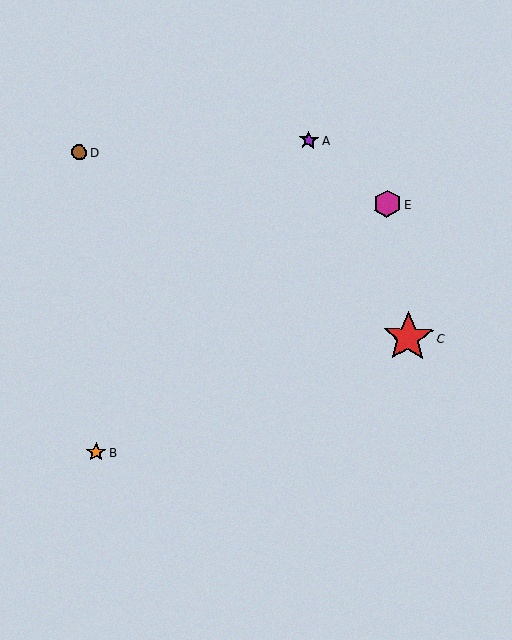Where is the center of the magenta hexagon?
The center of the magenta hexagon is at (387, 204).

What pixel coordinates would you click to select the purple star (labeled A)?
Click at (309, 140) to select the purple star A.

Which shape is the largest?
The red star (labeled C) is the largest.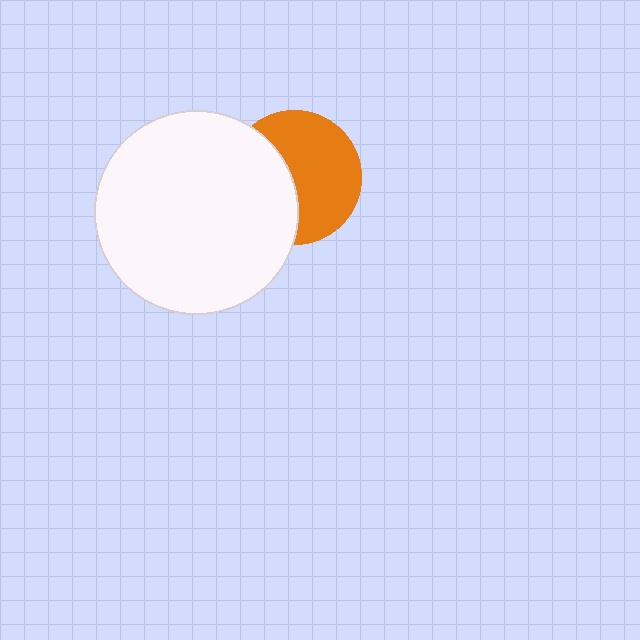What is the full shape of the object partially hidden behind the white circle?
The partially hidden object is an orange circle.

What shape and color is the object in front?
The object in front is a white circle.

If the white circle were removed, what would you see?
You would see the complete orange circle.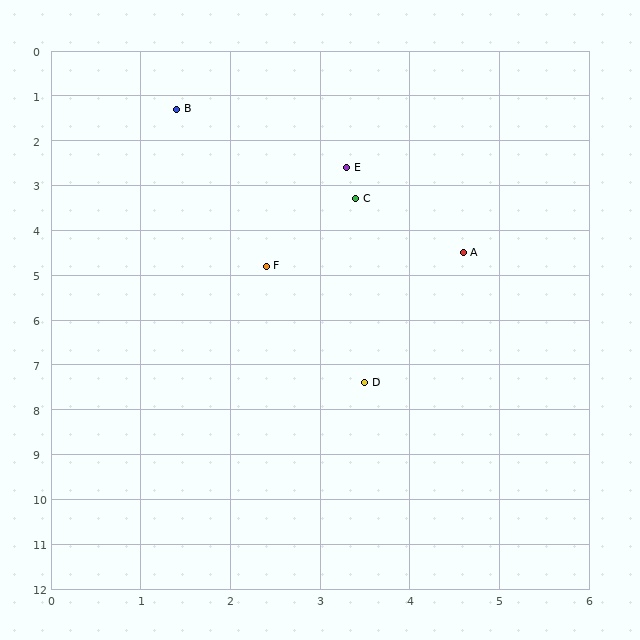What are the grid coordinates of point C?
Point C is at approximately (3.4, 3.3).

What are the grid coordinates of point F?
Point F is at approximately (2.4, 4.8).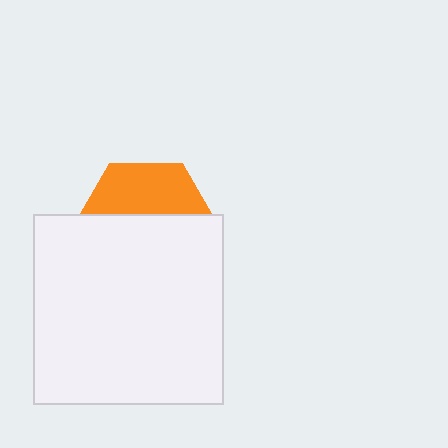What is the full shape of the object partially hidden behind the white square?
The partially hidden object is an orange hexagon.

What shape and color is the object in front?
The object in front is a white square.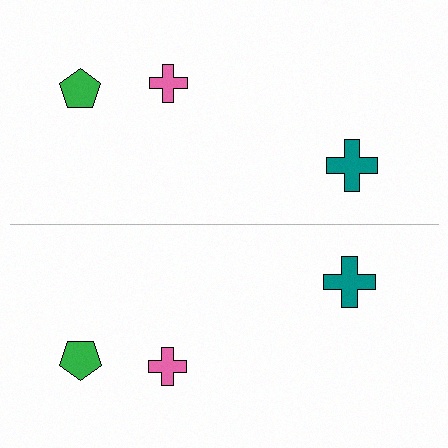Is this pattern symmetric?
Yes, this pattern has bilateral (reflection) symmetry.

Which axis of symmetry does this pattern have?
The pattern has a horizontal axis of symmetry running through the center of the image.